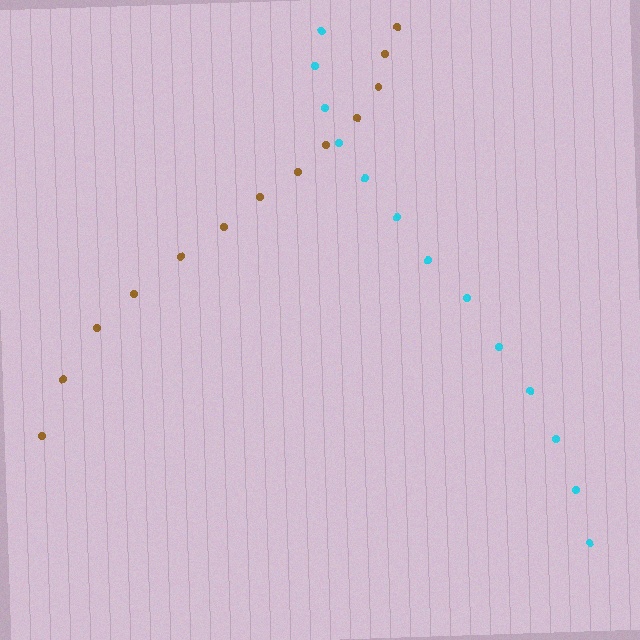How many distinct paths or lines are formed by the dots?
There are 2 distinct paths.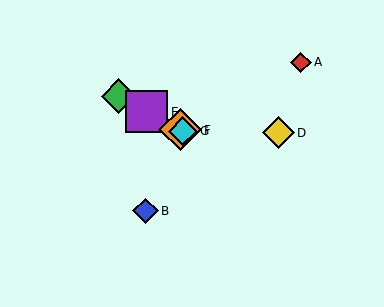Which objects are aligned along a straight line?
Objects C, E, F, G are aligned along a straight line.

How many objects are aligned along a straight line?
4 objects (C, E, F, G) are aligned along a straight line.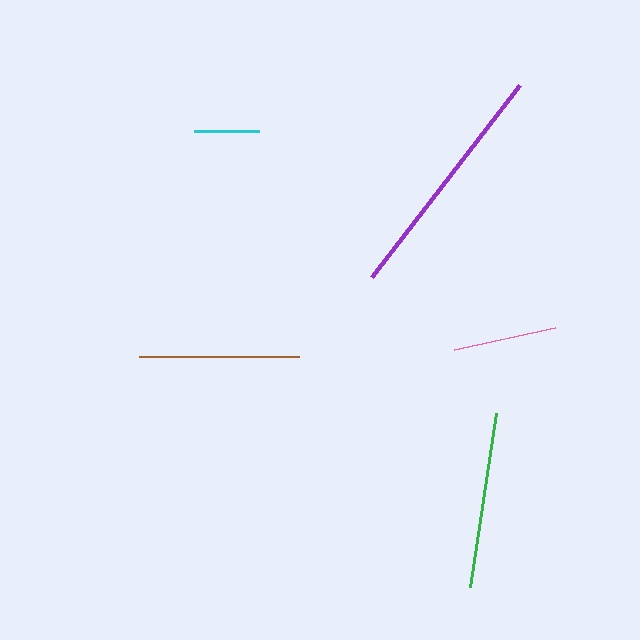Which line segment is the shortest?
The cyan line is the shortest at approximately 64 pixels.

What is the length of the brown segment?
The brown segment is approximately 160 pixels long.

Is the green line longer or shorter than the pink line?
The green line is longer than the pink line.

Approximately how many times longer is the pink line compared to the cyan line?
The pink line is approximately 1.6 times the length of the cyan line.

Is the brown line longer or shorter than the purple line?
The purple line is longer than the brown line.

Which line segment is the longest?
The purple line is the longest at approximately 242 pixels.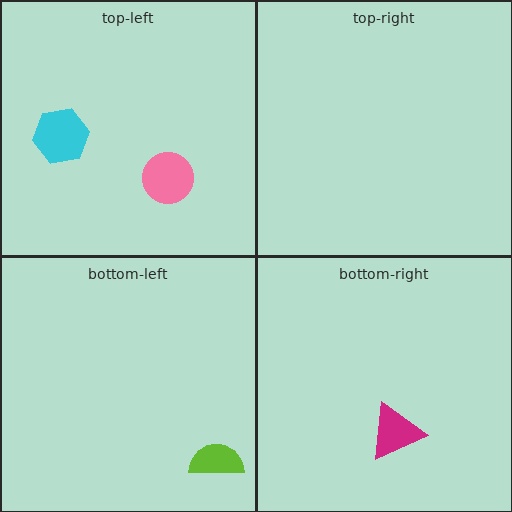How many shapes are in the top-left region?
2.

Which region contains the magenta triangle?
The bottom-right region.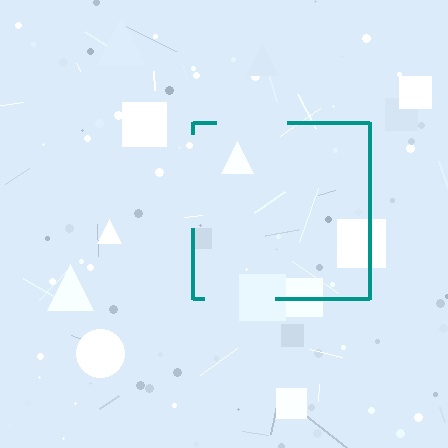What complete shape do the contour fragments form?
The contour fragments form a square.